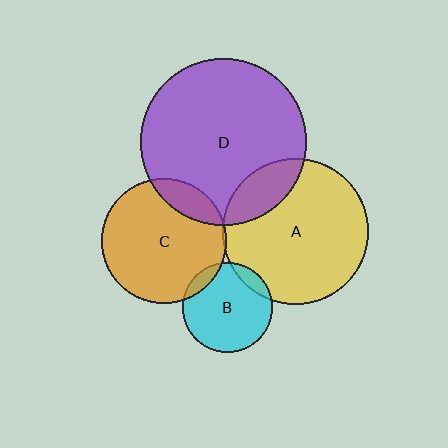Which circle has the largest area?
Circle D (purple).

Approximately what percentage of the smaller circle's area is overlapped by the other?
Approximately 10%.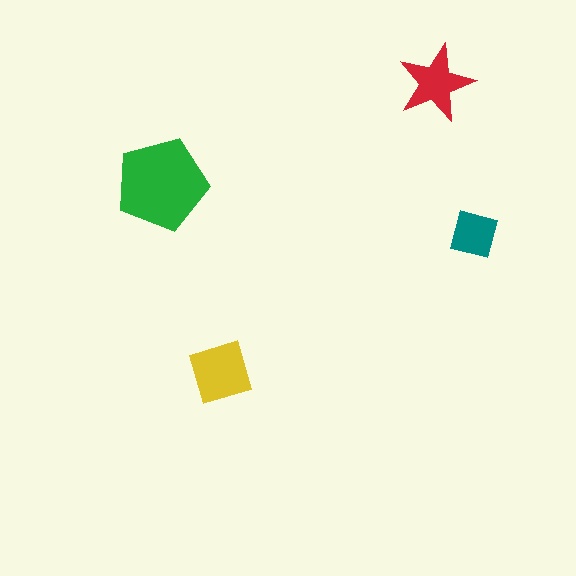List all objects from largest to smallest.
The green pentagon, the yellow square, the red star, the teal square.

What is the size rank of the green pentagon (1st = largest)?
1st.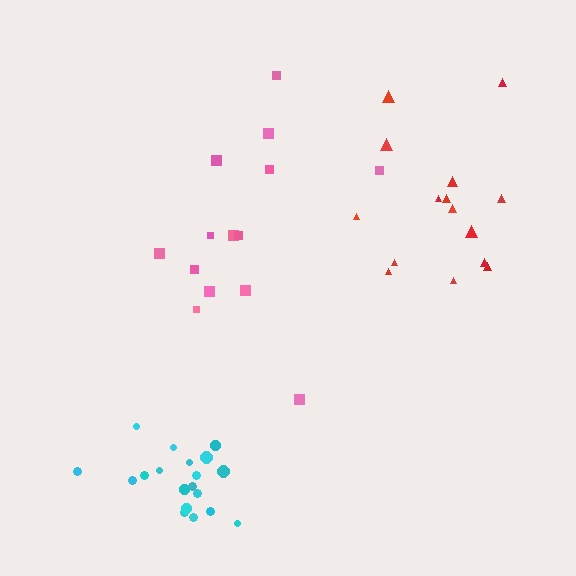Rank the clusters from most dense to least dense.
cyan, red, pink.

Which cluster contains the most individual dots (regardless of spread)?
Cyan (20).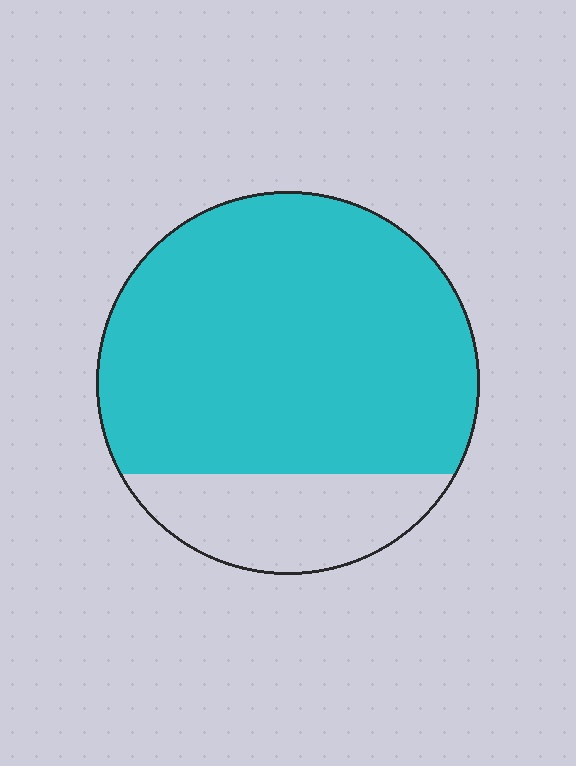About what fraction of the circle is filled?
About four fifths (4/5).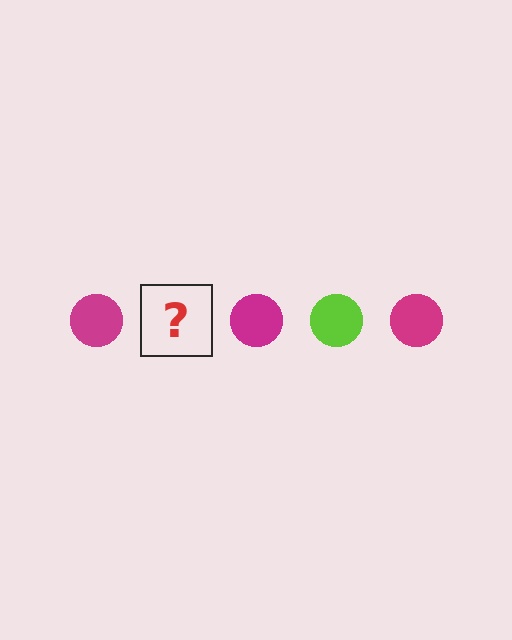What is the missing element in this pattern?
The missing element is a lime circle.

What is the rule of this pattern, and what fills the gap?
The rule is that the pattern cycles through magenta, lime circles. The gap should be filled with a lime circle.